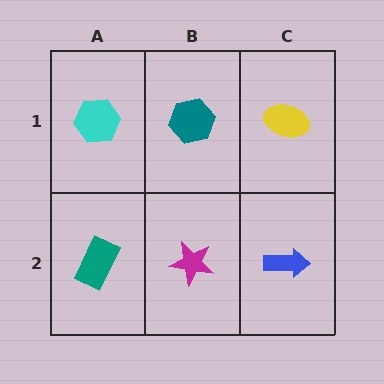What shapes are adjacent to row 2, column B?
A teal hexagon (row 1, column B), a teal rectangle (row 2, column A), a blue arrow (row 2, column C).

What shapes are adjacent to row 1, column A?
A teal rectangle (row 2, column A), a teal hexagon (row 1, column B).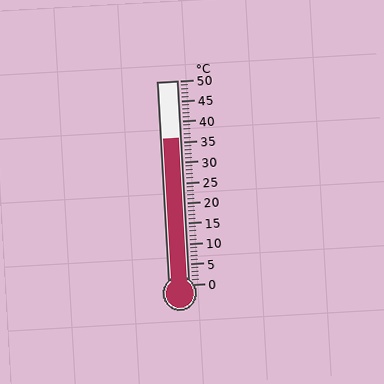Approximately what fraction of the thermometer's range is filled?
The thermometer is filled to approximately 70% of its range.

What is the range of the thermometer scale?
The thermometer scale ranges from 0°C to 50°C.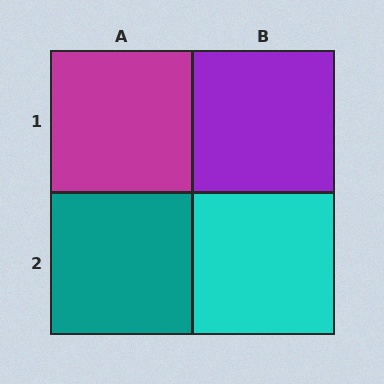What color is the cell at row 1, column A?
Magenta.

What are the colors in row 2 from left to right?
Teal, cyan.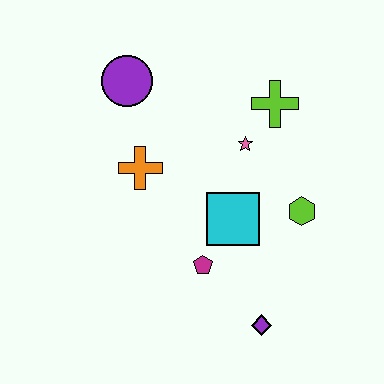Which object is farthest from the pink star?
The purple diamond is farthest from the pink star.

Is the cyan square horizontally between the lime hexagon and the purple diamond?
No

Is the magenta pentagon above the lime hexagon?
No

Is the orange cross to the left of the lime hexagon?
Yes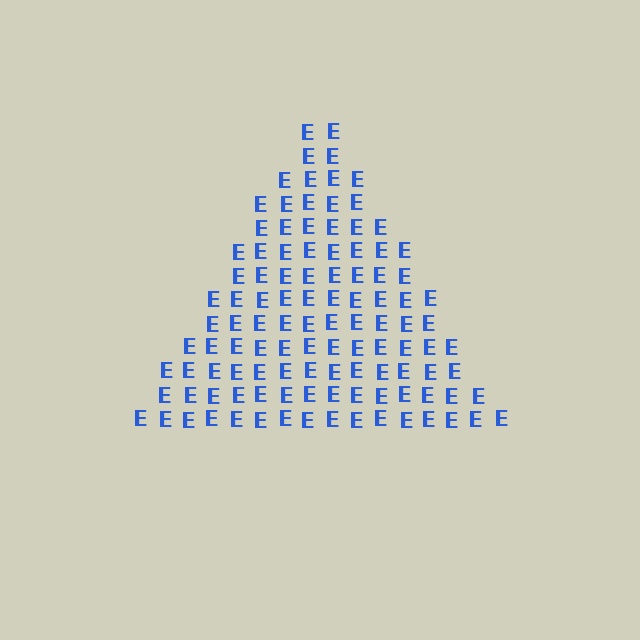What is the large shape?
The large shape is a triangle.